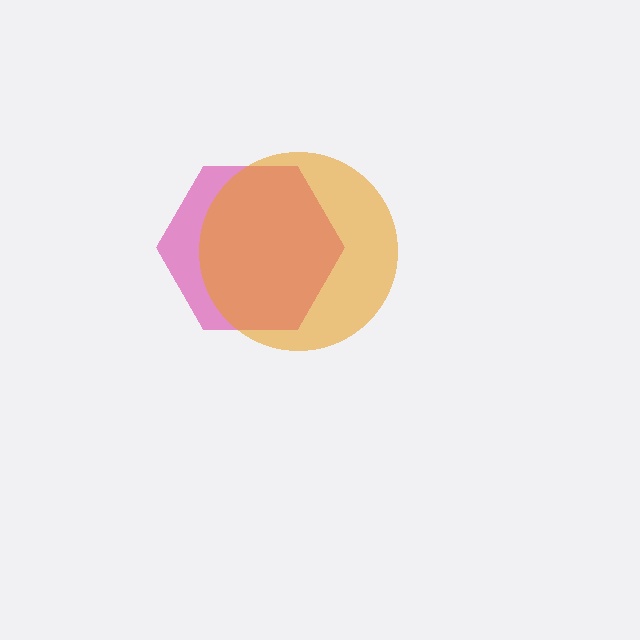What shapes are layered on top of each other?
The layered shapes are: a pink hexagon, an orange circle.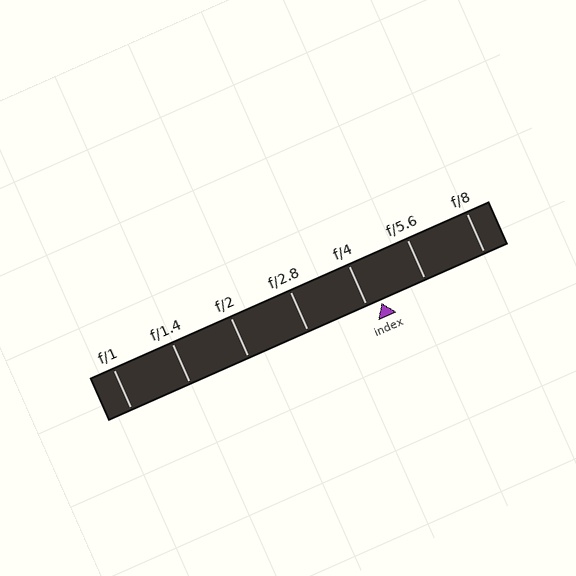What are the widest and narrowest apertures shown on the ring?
The widest aperture shown is f/1 and the narrowest is f/8.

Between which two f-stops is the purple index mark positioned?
The index mark is between f/4 and f/5.6.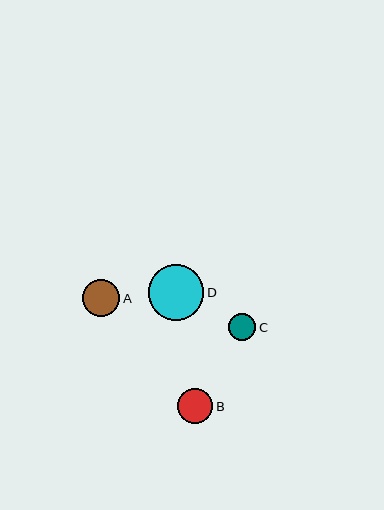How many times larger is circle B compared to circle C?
Circle B is approximately 1.3 times the size of circle C.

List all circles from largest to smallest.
From largest to smallest: D, A, B, C.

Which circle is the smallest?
Circle C is the smallest with a size of approximately 27 pixels.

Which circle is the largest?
Circle D is the largest with a size of approximately 56 pixels.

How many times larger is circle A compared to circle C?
Circle A is approximately 1.4 times the size of circle C.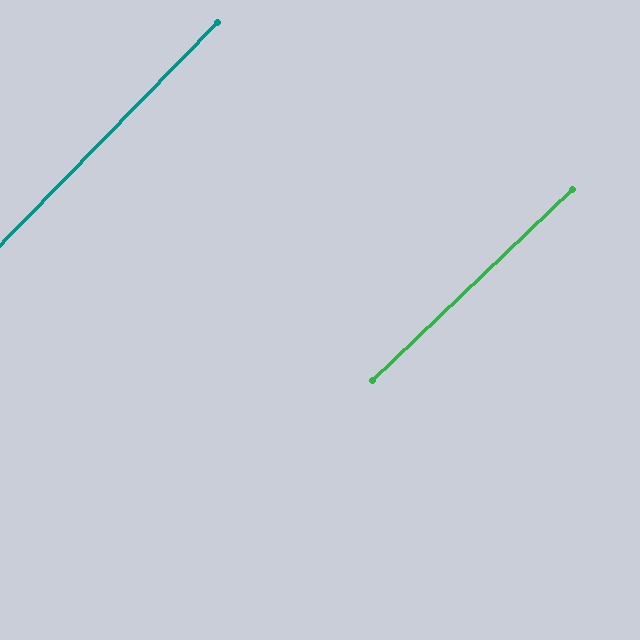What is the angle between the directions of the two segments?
Approximately 2 degrees.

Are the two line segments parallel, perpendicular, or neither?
Parallel — their directions differ by only 2.0°.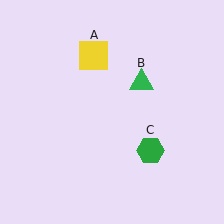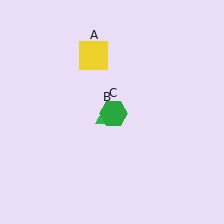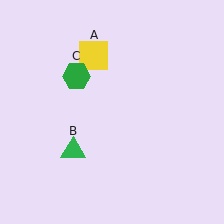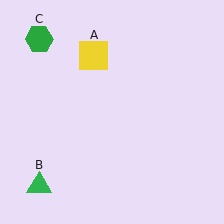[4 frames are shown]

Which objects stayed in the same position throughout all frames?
Yellow square (object A) remained stationary.